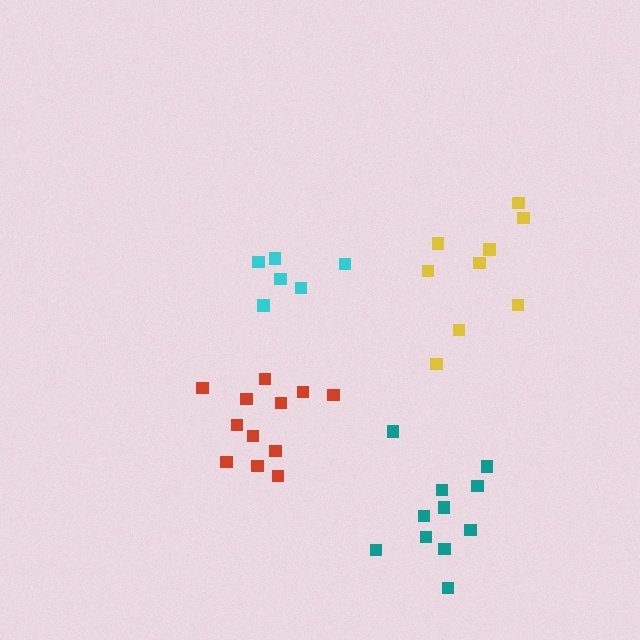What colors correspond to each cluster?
The clusters are colored: teal, red, cyan, yellow.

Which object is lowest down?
The teal cluster is bottommost.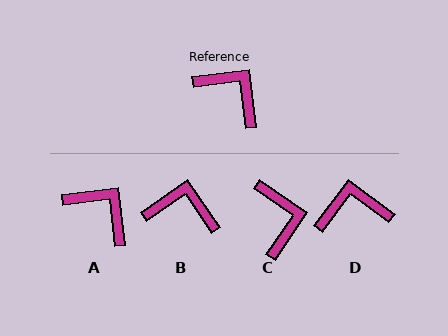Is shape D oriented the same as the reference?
No, it is off by about 46 degrees.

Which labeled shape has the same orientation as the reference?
A.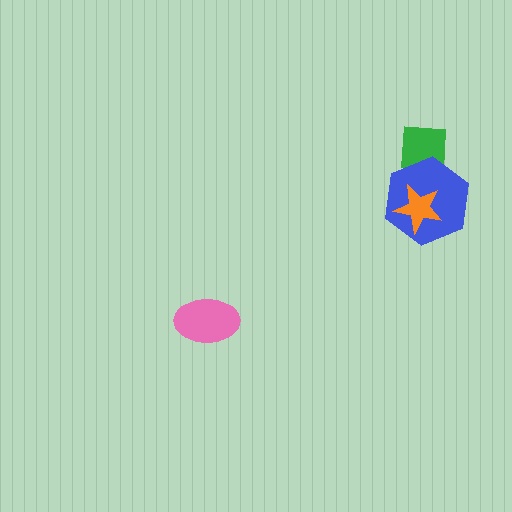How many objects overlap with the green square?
1 object overlaps with the green square.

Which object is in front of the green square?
The blue hexagon is in front of the green square.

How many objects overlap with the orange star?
1 object overlaps with the orange star.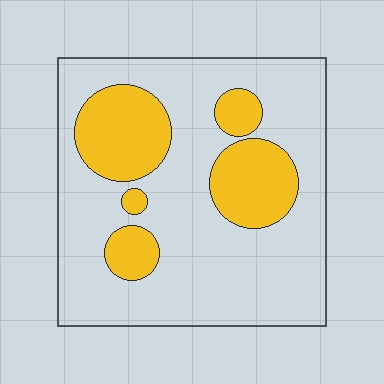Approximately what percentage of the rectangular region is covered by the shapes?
Approximately 25%.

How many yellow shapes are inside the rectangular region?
5.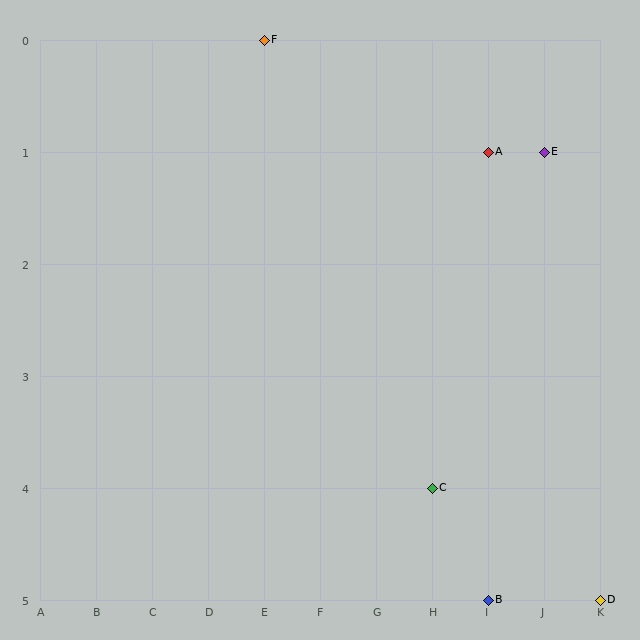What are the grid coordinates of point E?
Point E is at grid coordinates (J, 1).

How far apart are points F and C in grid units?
Points F and C are 3 columns and 4 rows apart (about 5.0 grid units diagonally).